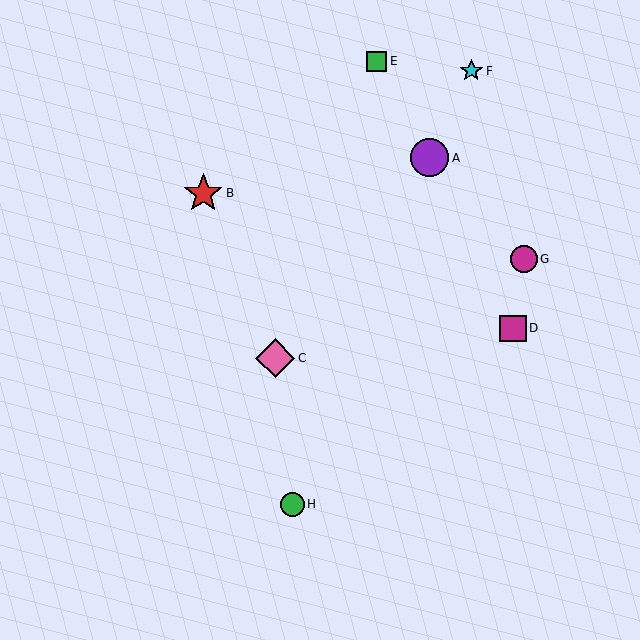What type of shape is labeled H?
Shape H is a green circle.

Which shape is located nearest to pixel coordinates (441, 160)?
The purple circle (labeled A) at (429, 158) is nearest to that location.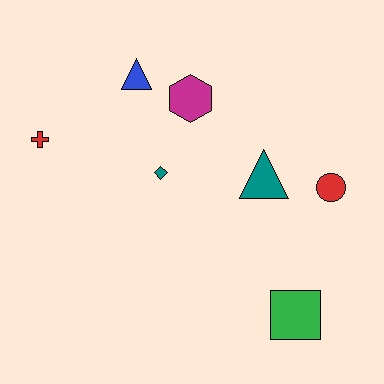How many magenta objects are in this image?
There is 1 magenta object.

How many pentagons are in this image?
There are no pentagons.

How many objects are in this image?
There are 7 objects.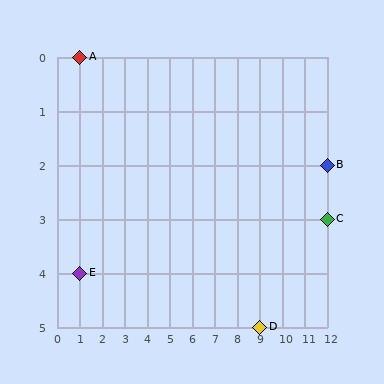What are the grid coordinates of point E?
Point E is at grid coordinates (1, 4).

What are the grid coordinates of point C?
Point C is at grid coordinates (12, 3).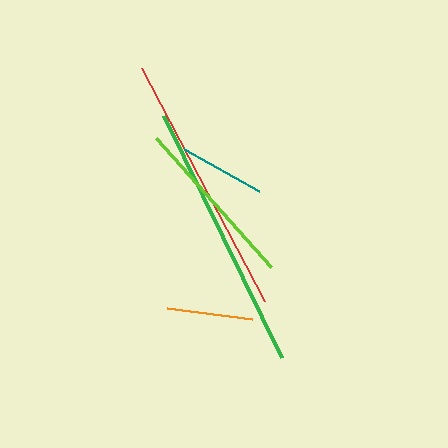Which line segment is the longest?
The green line is the longest at approximately 269 pixels.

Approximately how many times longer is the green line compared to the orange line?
The green line is approximately 3.1 times the length of the orange line.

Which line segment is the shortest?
The orange line is the shortest at approximately 86 pixels.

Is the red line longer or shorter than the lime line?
The red line is longer than the lime line.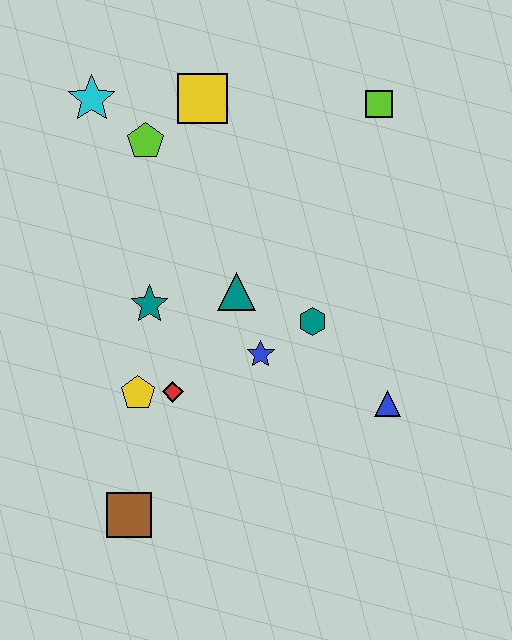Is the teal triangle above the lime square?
No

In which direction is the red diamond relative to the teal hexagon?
The red diamond is to the left of the teal hexagon.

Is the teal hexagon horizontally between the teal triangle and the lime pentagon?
No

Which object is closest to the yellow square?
The lime pentagon is closest to the yellow square.